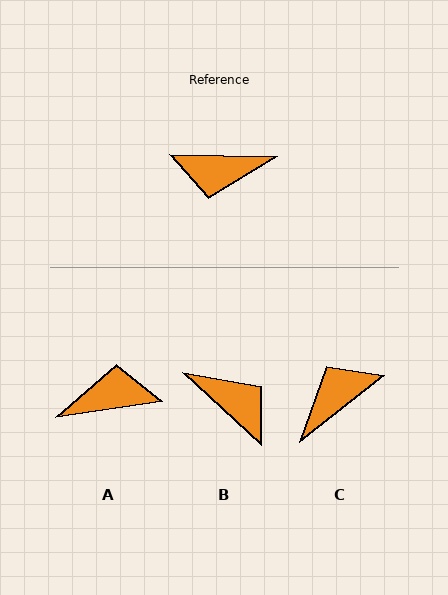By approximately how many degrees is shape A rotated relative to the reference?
Approximately 171 degrees clockwise.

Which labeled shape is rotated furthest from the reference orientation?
A, about 171 degrees away.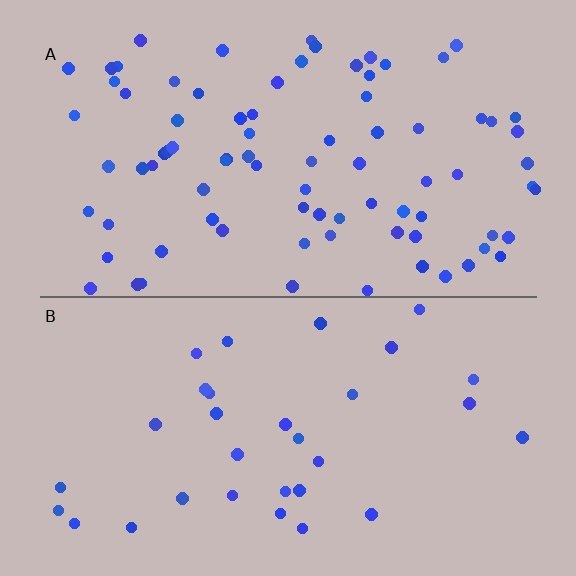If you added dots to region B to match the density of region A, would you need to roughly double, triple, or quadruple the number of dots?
Approximately triple.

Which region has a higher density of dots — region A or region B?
A (the top).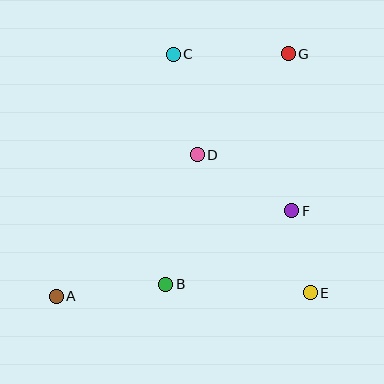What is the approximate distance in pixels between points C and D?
The distance between C and D is approximately 103 pixels.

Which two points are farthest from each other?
Points A and G are farthest from each other.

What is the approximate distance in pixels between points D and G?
The distance between D and G is approximately 136 pixels.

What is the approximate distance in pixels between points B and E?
The distance between B and E is approximately 145 pixels.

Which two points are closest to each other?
Points E and F are closest to each other.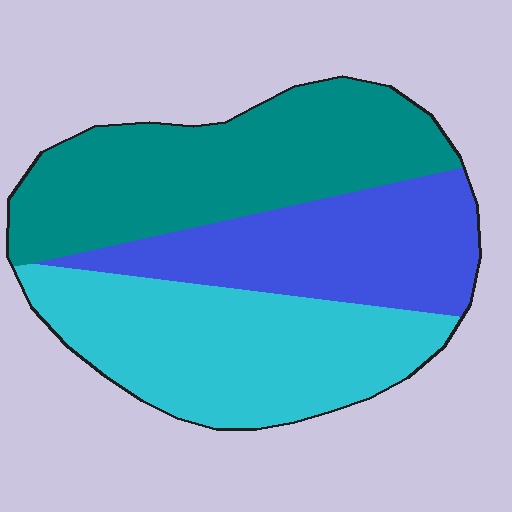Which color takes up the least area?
Blue, at roughly 25%.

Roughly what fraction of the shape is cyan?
Cyan covers 36% of the shape.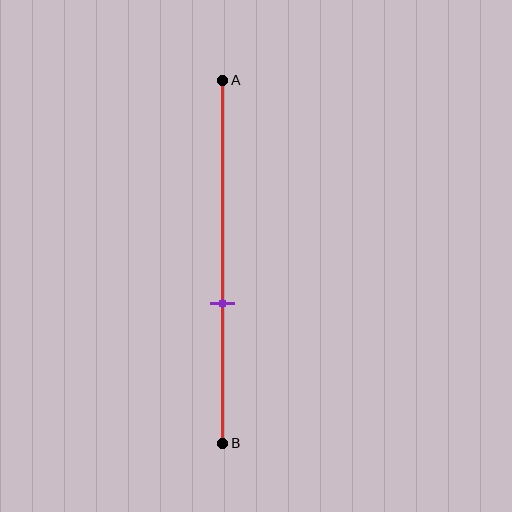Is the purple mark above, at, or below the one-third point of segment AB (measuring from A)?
The purple mark is below the one-third point of segment AB.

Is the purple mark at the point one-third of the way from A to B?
No, the mark is at about 60% from A, not at the 33% one-third point.